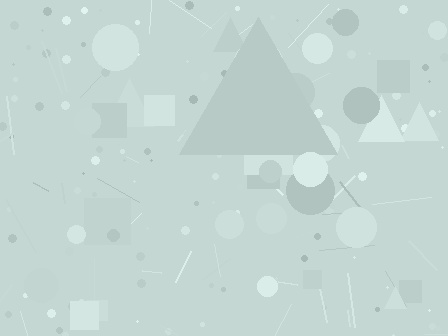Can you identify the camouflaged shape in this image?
The camouflaged shape is a triangle.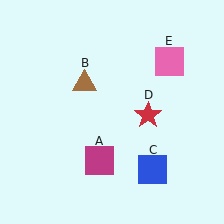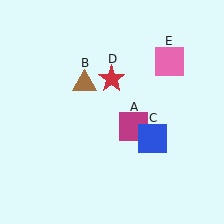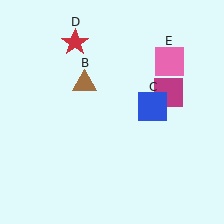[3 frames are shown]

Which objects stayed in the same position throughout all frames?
Brown triangle (object B) and pink square (object E) remained stationary.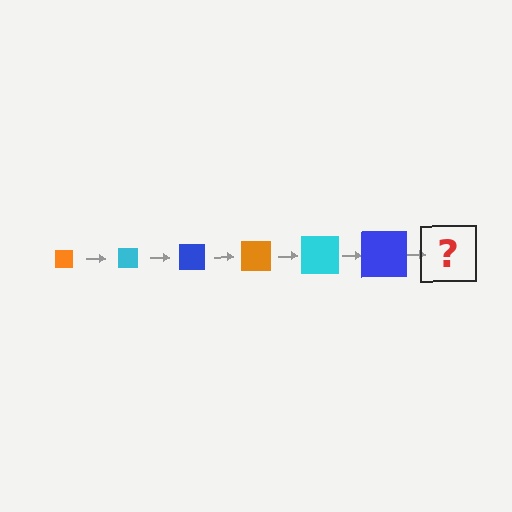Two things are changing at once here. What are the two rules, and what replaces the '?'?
The two rules are that the square grows larger each step and the color cycles through orange, cyan, and blue. The '?' should be an orange square, larger than the previous one.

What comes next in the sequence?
The next element should be an orange square, larger than the previous one.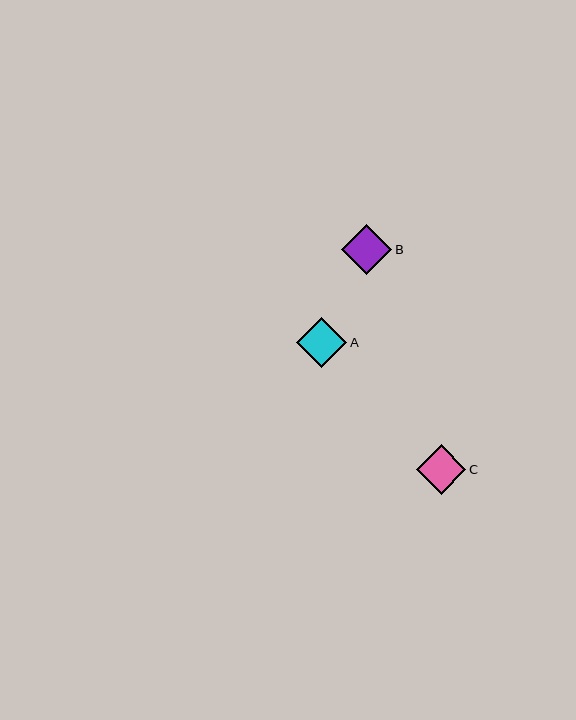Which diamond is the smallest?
Diamond C is the smallest with a size of approximately 49 pixels.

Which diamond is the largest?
Diamond A is the largest with a size of approximately 51 pixels.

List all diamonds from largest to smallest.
From largest to smallest: A, B, C.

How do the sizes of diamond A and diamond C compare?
Diamond A and diamond C are approximately the same size.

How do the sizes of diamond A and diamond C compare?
Diamond A and diamond C are approximately the same size.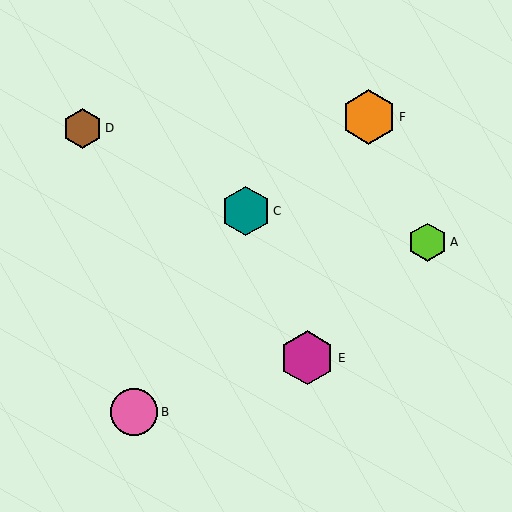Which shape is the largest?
The magenta hexagon (labeled E) is the largest.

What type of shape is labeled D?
Shape D is a brown hexagon.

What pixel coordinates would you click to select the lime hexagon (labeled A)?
Click at (427, 242) to select the lime hexagon A.